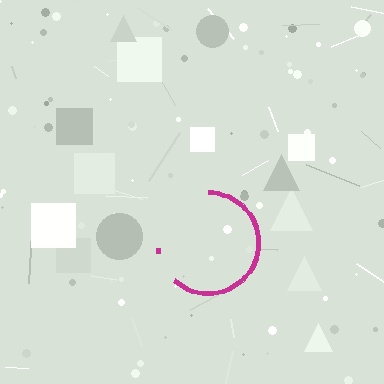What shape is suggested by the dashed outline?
The dashed outline suggests a circle.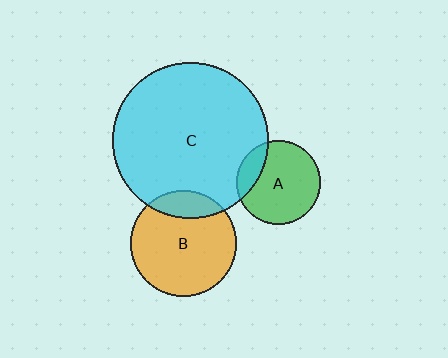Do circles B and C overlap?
Yes.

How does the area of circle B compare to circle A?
Approximately 1.6 times.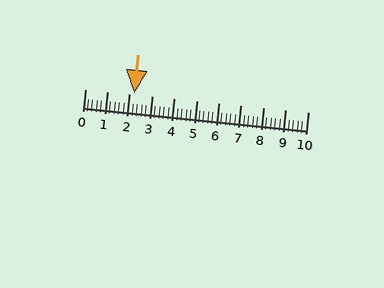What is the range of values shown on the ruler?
The ruler shows values from 0 to 10.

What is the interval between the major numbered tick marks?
The major tick marks are spaced 1 units apart.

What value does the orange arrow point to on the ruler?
The orange arrow points to approximately 2.2.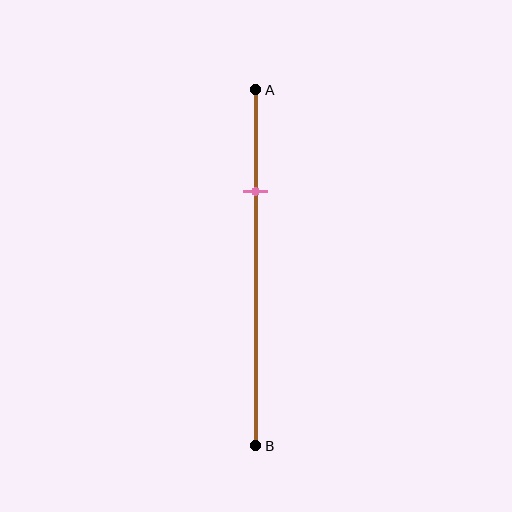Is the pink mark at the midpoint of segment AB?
No, the mark is at about 30% from A, not at the 50% midpoint.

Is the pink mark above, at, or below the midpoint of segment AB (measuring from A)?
The pink mark is above the midpoint of segment AB.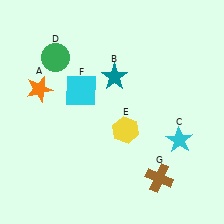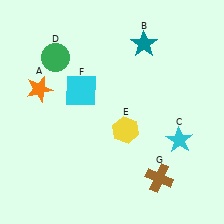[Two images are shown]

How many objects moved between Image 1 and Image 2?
1 object moved between the two images.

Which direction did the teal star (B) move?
The teal star (B) moved up.